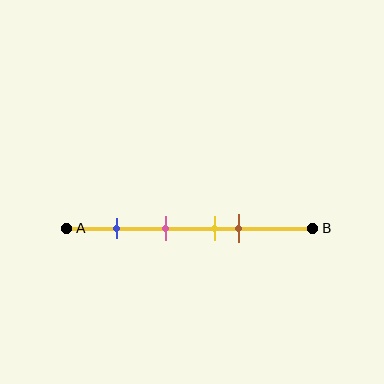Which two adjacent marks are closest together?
The yellow and brown marks are the closest adjacent pair.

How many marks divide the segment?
There are 4 marks dividing the segment.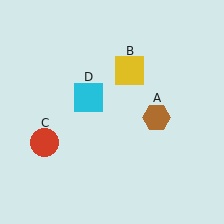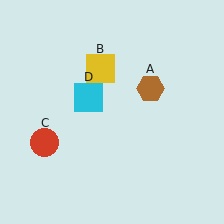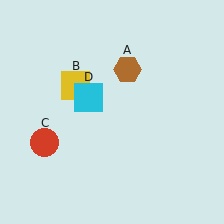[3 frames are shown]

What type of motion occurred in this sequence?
The brown hexagon (object A), yellow square (object B) rotated counterclockwise around the center of the scene.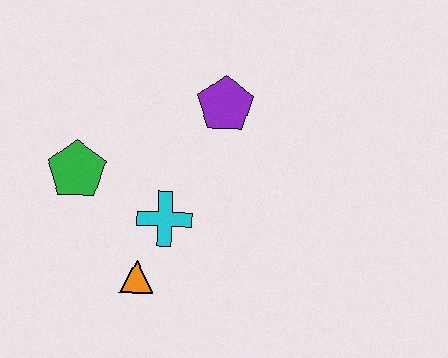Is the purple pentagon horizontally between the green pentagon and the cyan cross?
No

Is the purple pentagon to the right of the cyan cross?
Yes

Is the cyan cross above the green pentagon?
No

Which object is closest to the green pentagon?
The cyan cross is closest to the green pentagon.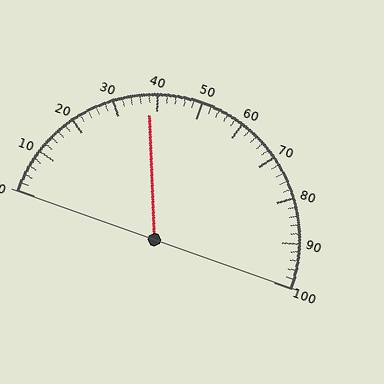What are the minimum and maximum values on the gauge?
The gauge ranges from 0 to 100.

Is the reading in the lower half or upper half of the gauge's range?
The reading is in the lower half of the range (0 to 100).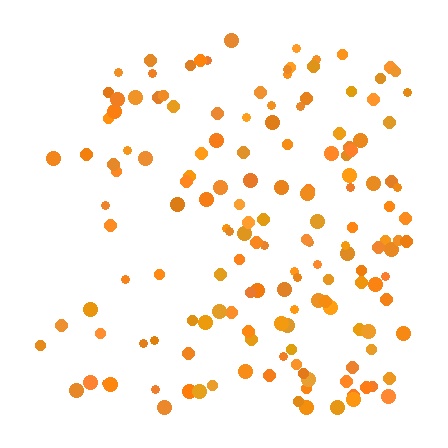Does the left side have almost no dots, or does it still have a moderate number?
Still a moderate number, just noticeably fewer than the right.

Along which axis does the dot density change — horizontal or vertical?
Horizontal.